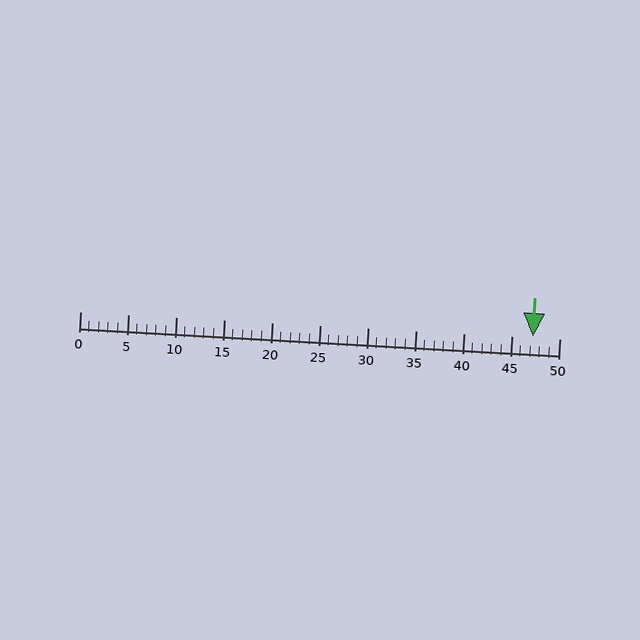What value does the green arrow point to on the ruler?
The green arrow points to approximately 47.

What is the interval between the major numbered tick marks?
The major tick marks are spaced 5 units apart.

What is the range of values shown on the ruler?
The ruler shows values from 0 to 50.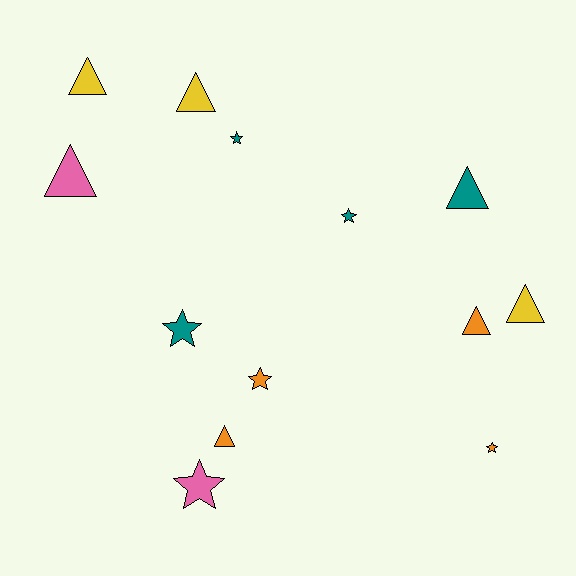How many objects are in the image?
There are 13 objects.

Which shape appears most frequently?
Triangle, with 7 objects.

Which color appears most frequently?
Orange, with 4 objects.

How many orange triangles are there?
There are 2 orange triangles.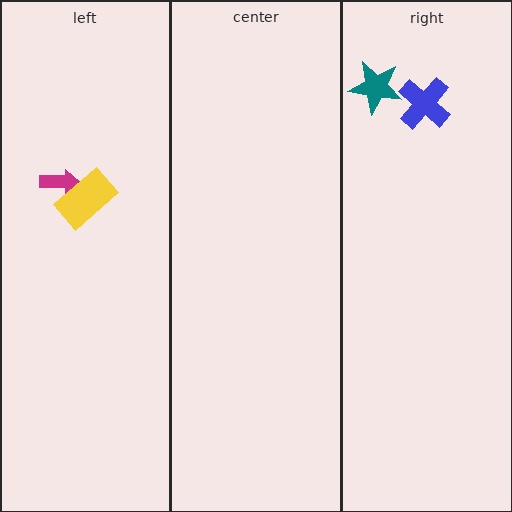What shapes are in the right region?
The blue cross, the teal star.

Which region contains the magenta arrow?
The left region.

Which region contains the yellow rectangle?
The left region.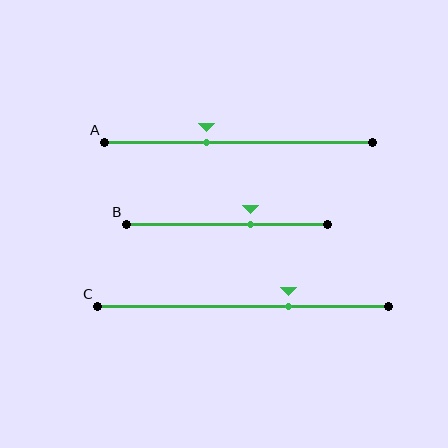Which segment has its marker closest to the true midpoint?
Segment B has its marker closest to the true midpoint.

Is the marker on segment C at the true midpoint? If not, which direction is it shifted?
No, the marker on segment C is shifted to the right by about 16% of the segment length.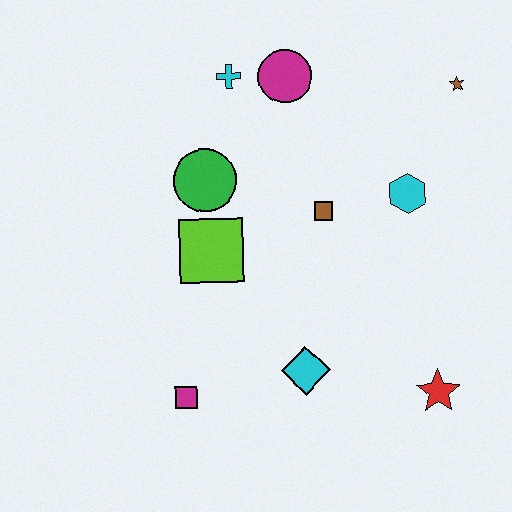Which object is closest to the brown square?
The cyan hexagon is closest to the brown square.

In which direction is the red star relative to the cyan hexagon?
The red star is below the cyan hexagon.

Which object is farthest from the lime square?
The brown star is farthest from the lime square.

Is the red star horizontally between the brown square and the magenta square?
No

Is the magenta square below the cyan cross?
Yes